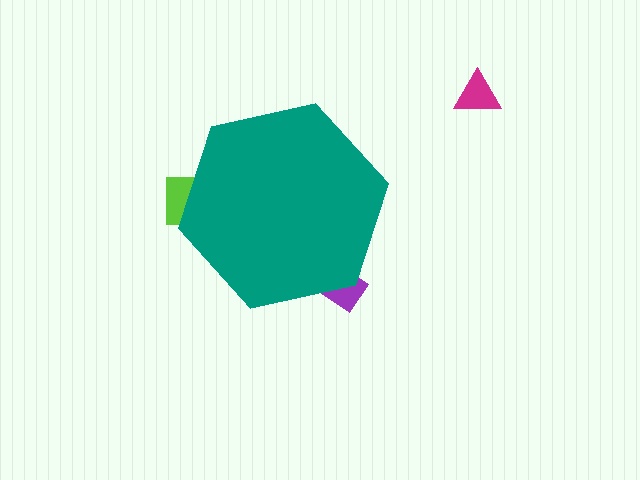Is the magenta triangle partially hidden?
No, the magenta triangle is fully visible.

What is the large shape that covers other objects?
A teal hexagon.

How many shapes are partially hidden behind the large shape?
2 shapes are partially hidden.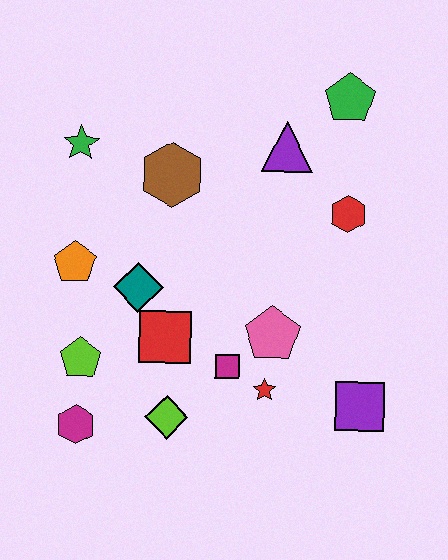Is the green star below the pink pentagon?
No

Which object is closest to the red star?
The magenta square is closest to the red star.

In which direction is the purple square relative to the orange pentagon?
The purple square is to the right of the orange pentagon.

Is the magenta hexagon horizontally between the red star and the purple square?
No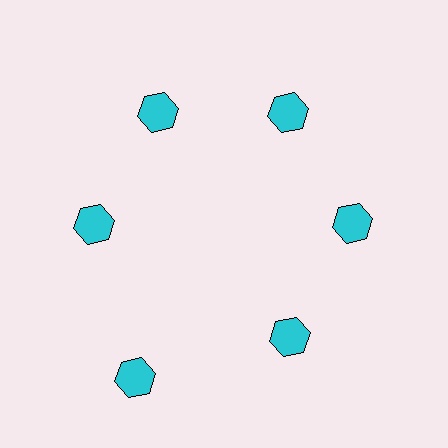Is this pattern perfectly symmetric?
No. The 6 cyan hexagons are arranged in a ring, but one element near the 7 o'clock position is pushed outward from the center, breaking the 6-fold rotational symmetry.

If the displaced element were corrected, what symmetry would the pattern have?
It would have 6-fold rotational symmetry — the pattern would map onto itself every 60 degrees.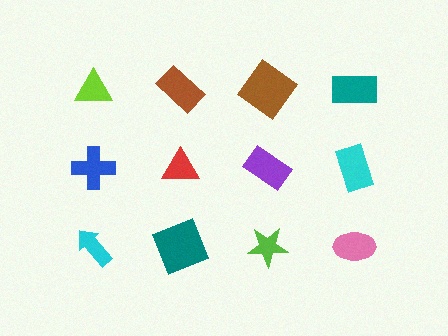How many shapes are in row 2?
4 shapes.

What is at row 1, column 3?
A brown diamond.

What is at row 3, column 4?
A pink ellipse.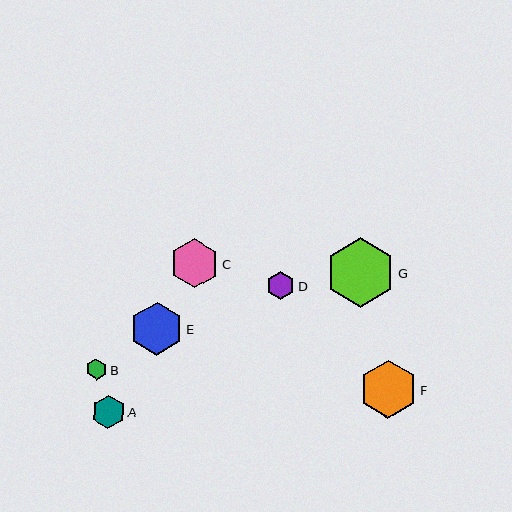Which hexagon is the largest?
Hexagon G is the largest with a size of approximately 70 pixels.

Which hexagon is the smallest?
Hexagon B is the smallest with a size of approximately 21 pixels.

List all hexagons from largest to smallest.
From largest to smallest: G, F, E, C, A, D, B.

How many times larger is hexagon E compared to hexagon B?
Hexagon E is approximately 2.5 times the size of hexagon B.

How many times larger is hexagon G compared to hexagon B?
Hexagon G is approximately 3.4 times the size of hexagon B.